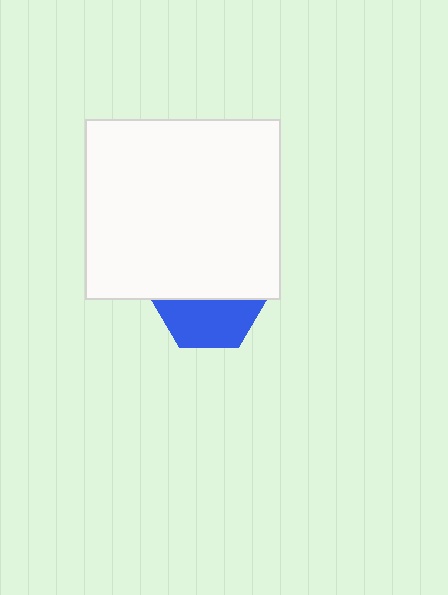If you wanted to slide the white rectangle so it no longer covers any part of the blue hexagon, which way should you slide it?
Slide it up — that is the most direct way to separate the two shapes.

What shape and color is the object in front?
The object in front is a white rectangle.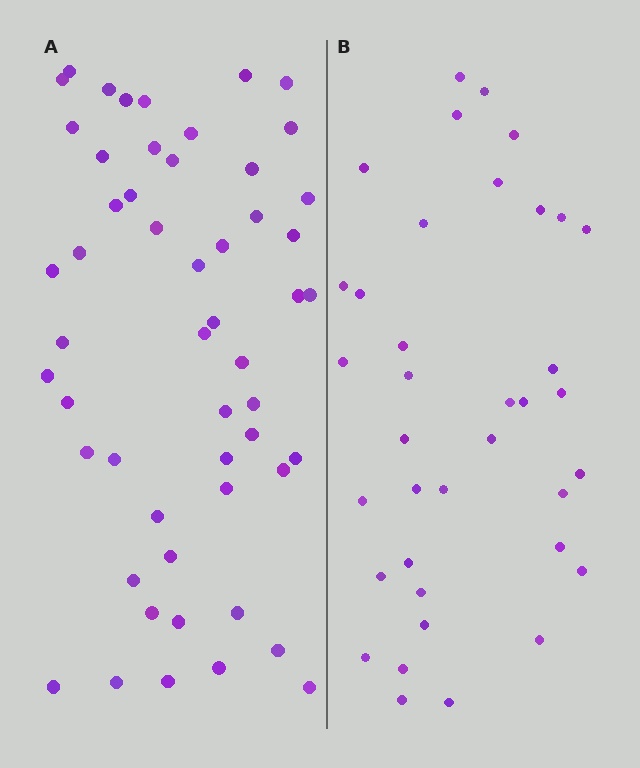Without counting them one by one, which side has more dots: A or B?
Region A (the left region) has more dots.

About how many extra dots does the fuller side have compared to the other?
Region A has approximately 15 more dots than region B.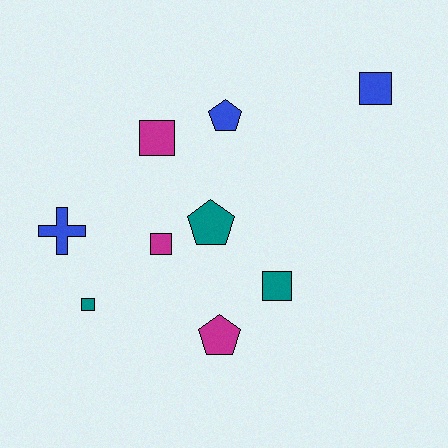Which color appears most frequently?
Teal, with 3 objects.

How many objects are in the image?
There are 9 objects.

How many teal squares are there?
There are 2 teal squares.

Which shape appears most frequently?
Square, with 5 objects.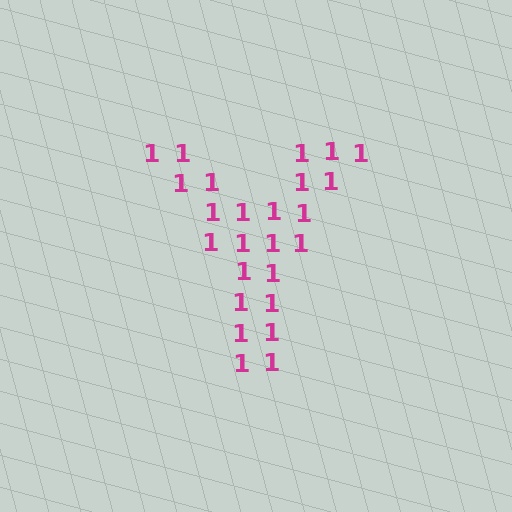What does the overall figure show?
The overall figure shows the letter Y.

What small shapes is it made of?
It is made of small digit 1's.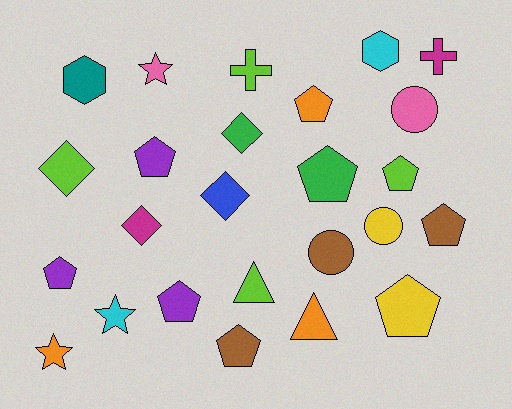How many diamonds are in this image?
There are 4 diamonds.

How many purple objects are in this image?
There are 3 purple objects.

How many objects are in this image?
There are 25 objects.